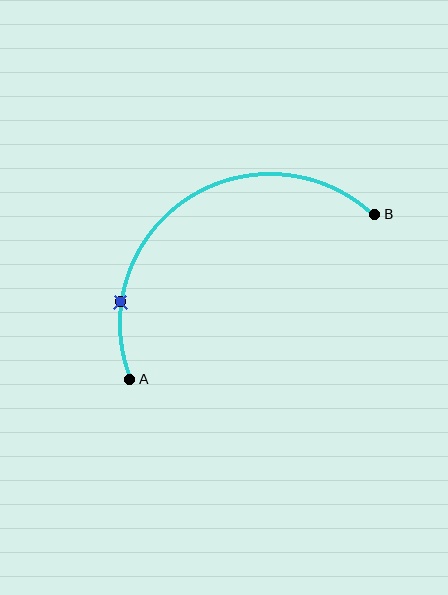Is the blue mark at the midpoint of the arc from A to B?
No. The blue mark lies on the arc but is closer to endpoint A. The arc midpoint would be at the point on the curve equidistant along the arc from both A and B.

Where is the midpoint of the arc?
The arc midpoint is the point on the curve farthest from the straight line joining A and B. It sits above and to the left of that line.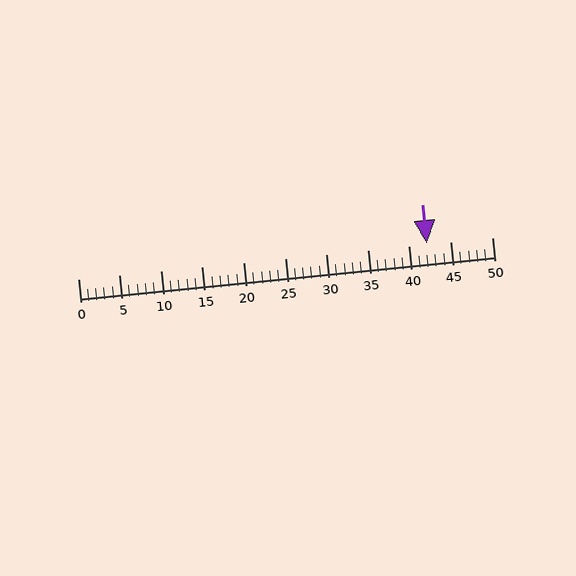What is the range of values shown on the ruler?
The ruler shows values from 0 to 50.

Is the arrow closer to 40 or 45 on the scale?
The arrow is closer to 40.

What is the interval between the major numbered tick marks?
The major tick marks are spaced 5 units apart.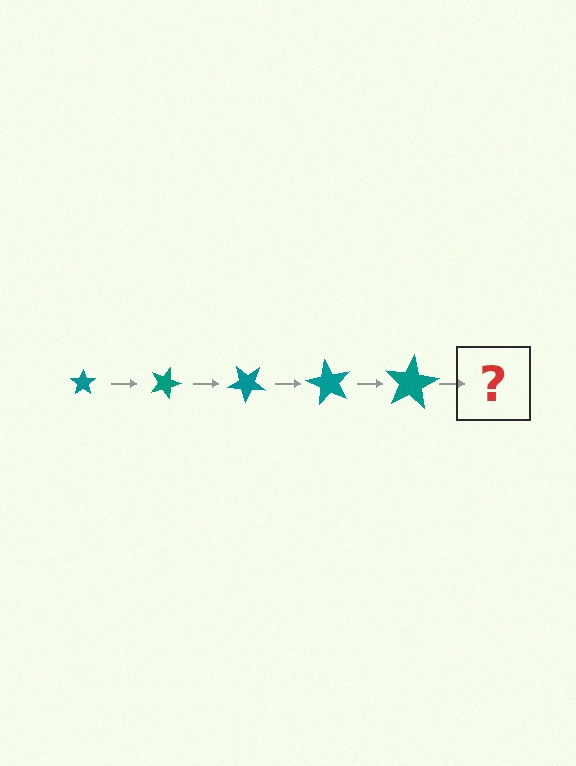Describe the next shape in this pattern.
It should be a star, larger than the previous one and rotated 100 degrees from the start.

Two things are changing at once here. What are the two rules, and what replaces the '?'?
The two rules are that the star grows larger each step and it rotates 20 degrees each step. The '?' should be a star, larger than the previous one and rotated 100 degrees from the start.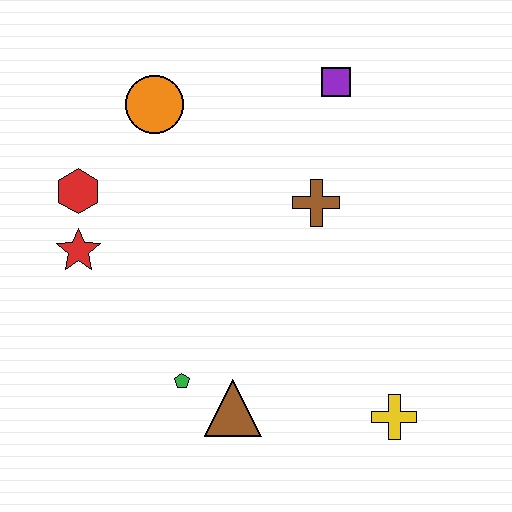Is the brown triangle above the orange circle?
No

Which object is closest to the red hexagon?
The red star is closest to the red hexagon.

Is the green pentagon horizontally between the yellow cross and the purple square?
No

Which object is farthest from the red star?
The yellow cross is farthest from the red star.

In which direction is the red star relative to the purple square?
The red star is to the left of the purple square.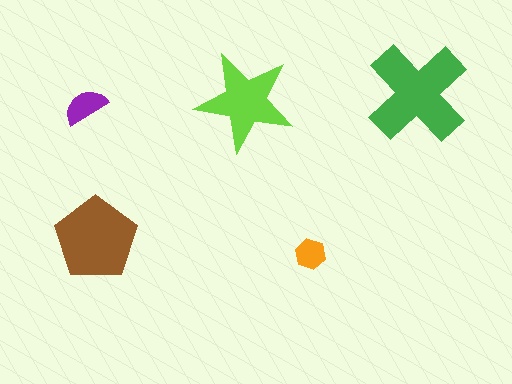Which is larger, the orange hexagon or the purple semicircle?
The purple semicircle.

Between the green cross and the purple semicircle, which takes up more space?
The green cross.